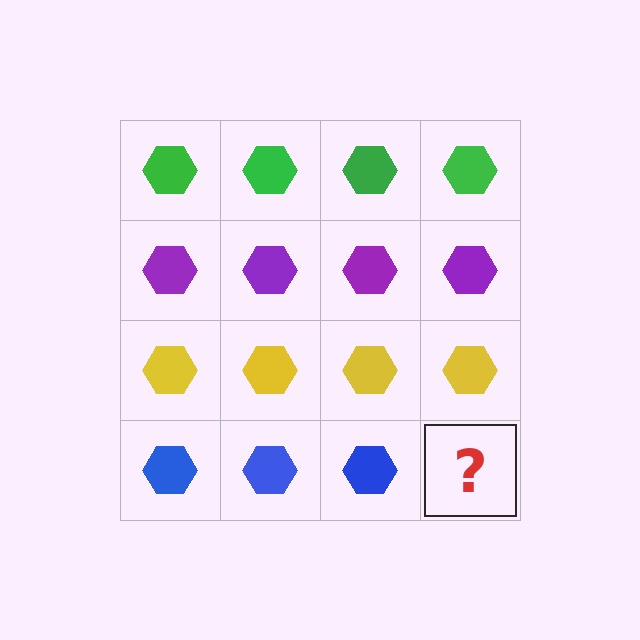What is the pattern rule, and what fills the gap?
The rule is that each row has a consistent color. The gap should be filled with a blue hexagon.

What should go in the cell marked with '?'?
The missing cell should contain a blue hexagon.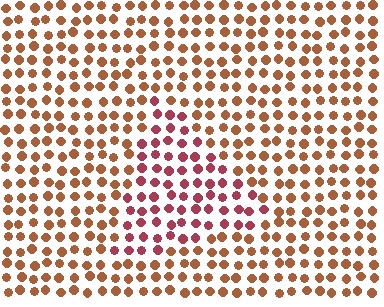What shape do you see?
I see a triangle.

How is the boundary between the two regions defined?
The boundary is defined purely by a slight shift in hue (about 35 degrees). Spacing, size, and orientation are identical on both sides.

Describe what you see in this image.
The image is filled with small brown elements in a uniform arrangement. A triangle-shaped region is visible where the elements are tinted to a slightly different hue, forming a subtle color boundary.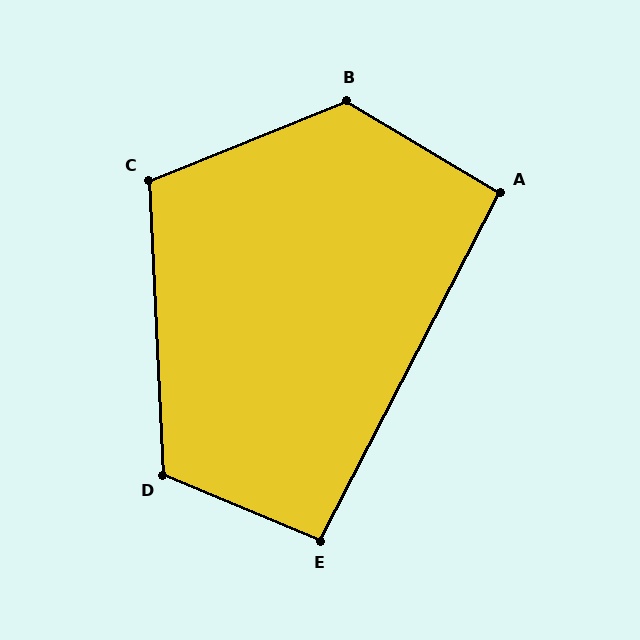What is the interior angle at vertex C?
Approximately 109 degrees (obtuse).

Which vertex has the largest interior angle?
B, at approximately 127 degrees.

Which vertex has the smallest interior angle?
A, at approximately 93 degrees.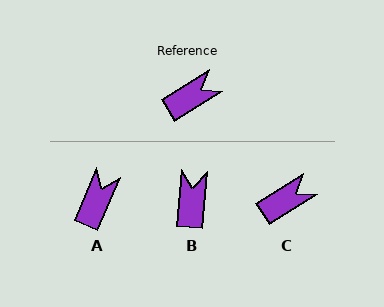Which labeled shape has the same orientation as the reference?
C.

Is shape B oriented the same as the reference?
No, it is off by about 53 degrees.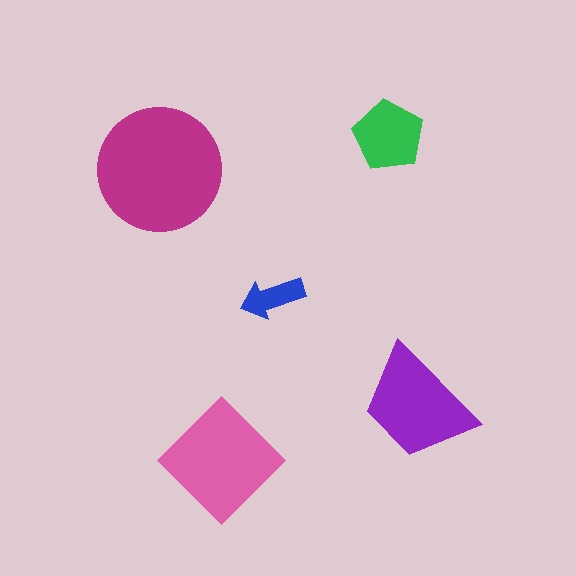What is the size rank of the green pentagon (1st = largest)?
4th.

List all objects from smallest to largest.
The blue arrow, the green pentagon, the purple trapezoid, the pink diamond, the magenta circle.